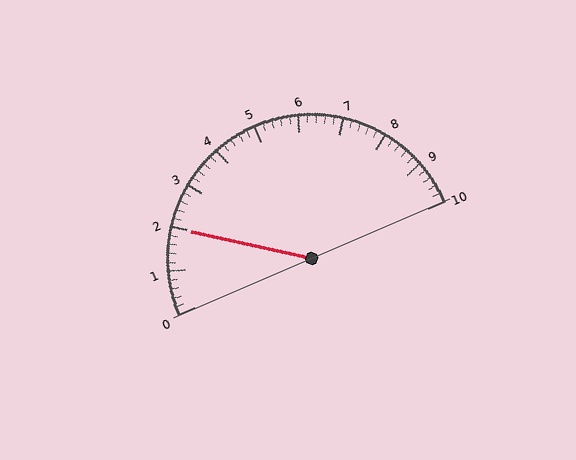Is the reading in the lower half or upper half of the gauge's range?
The reading is in the lower half of the range (0 to 10).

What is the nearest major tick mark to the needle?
The nearest major tick mark is 2.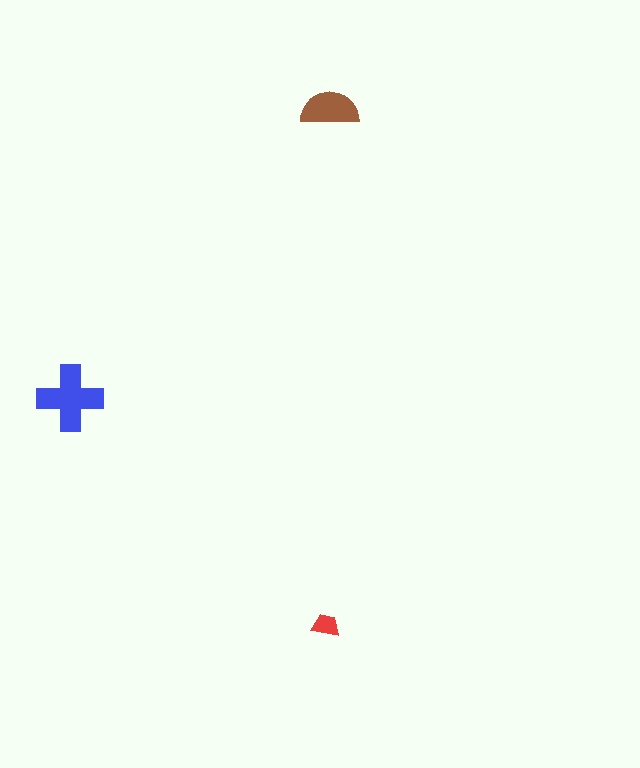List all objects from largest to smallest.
The blue cross, the brown semicircle, the red trapezoid.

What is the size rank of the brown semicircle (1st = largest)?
2nd.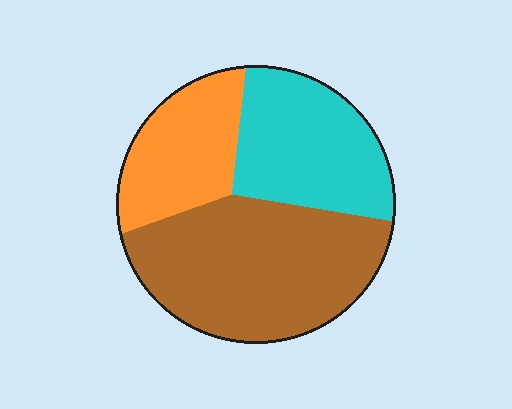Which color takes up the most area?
Brown, at roughly 45%.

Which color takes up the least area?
Orange, at roughly 25%.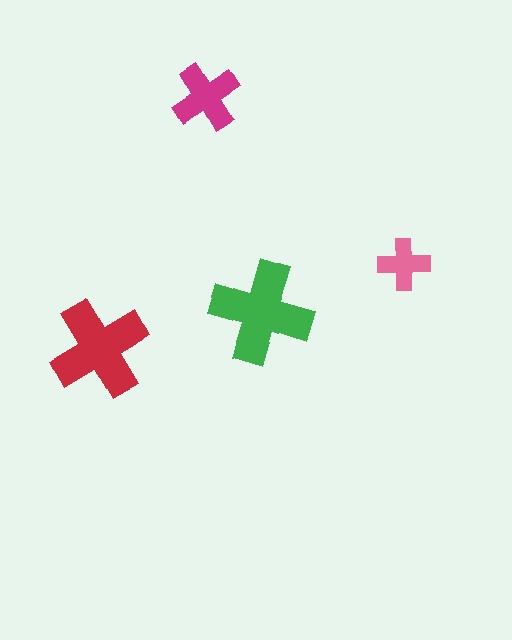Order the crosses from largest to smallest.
the green one, the red one, the magenta one, the pink one.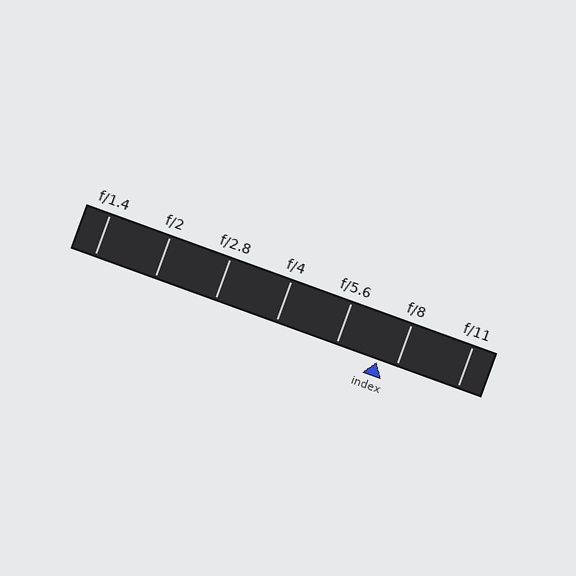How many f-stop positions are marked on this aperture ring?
There are 7 f-stop positions marked.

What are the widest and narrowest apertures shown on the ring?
The widest aperture shown is f/1.4 and the narrowest is f/11.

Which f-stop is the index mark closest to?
The index mark is closest to f/8.